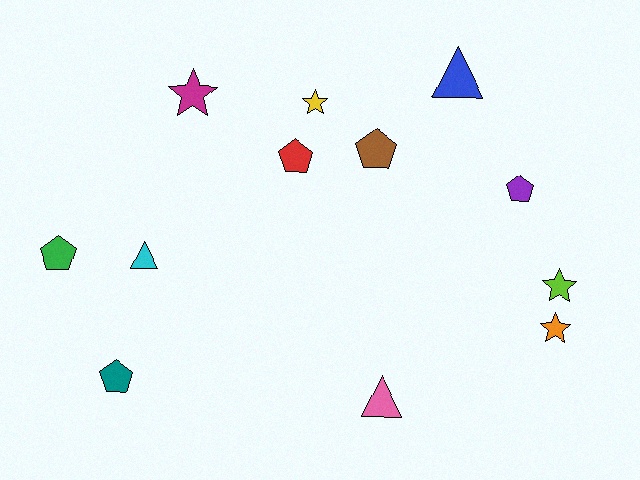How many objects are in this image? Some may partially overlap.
There are 12 objects.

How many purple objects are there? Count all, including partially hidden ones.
There is 1 purple object.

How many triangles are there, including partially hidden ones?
There are 3 triangles.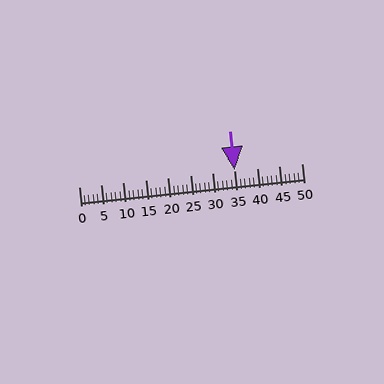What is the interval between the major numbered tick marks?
The major tick marks are spaced 5 units apart.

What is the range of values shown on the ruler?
The ruler shows values from 0 to 50.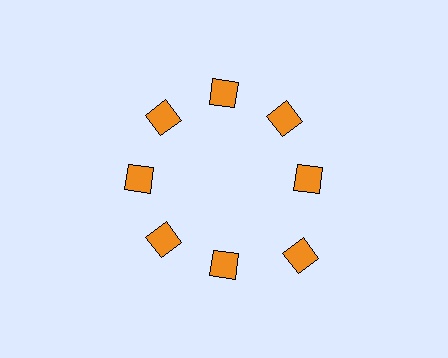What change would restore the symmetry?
The symmetry would be restored by moving it inward, back onto the ring so that all 8 squares sit at equal angles and equal distance from the center.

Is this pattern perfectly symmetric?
No. The 8 orange squares are arranged in a ring, but one element near the 4 o'clock position is pushed outward from the center, breaking the 8-fold rotational symmetry.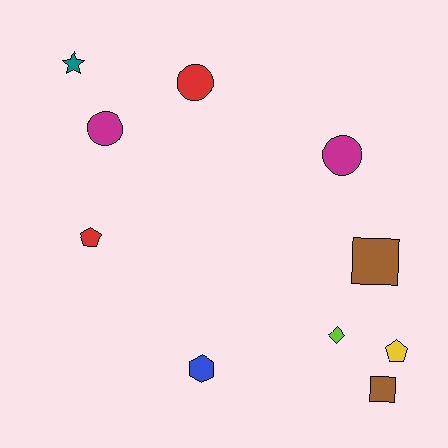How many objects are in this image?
There are 10 objects.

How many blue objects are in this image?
There is 1 blue object.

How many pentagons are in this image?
There are 2 pentagons.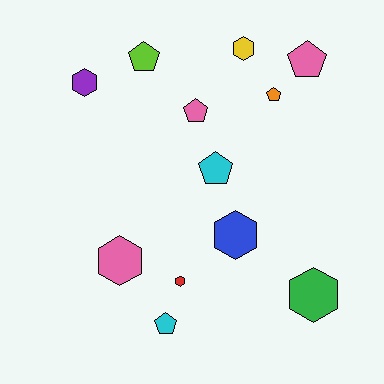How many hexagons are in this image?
There are 6 hexagons.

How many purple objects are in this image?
There is 1 purple object.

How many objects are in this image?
There are 12 objects.